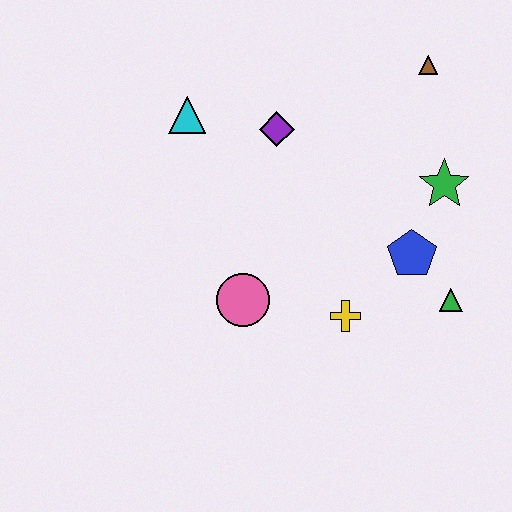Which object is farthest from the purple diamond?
The green triangle is farthest from the purple diamond.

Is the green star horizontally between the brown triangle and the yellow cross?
No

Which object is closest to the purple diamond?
The cyan triangle is closest to the purple diamond.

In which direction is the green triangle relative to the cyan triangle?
The green triangle is to the right of the cyan triangle.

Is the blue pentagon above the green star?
No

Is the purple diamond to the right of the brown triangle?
No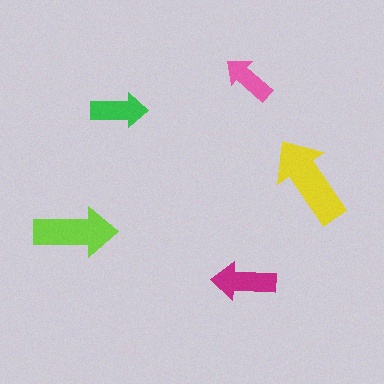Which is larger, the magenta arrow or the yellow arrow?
The yellow one.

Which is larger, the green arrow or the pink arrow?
The green one.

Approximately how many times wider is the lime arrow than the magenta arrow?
About 1.5 times wider.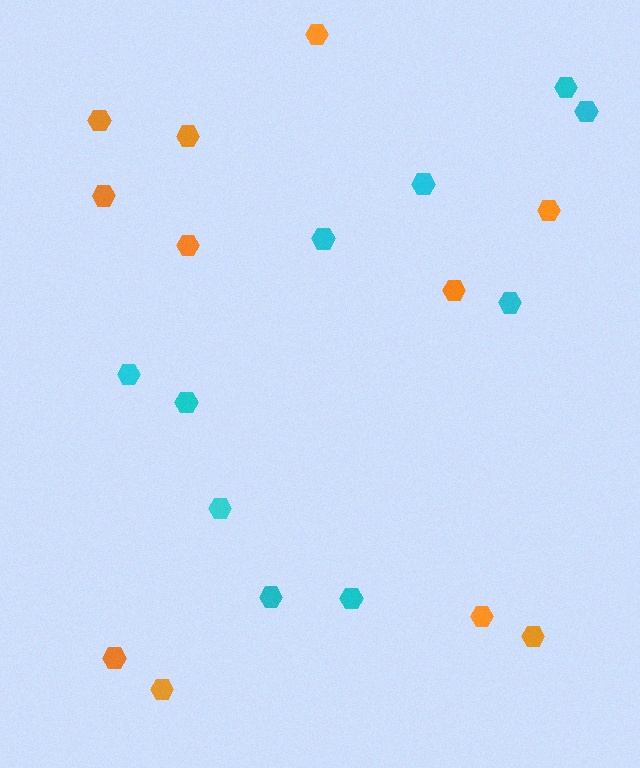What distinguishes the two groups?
There are 2 groups: one group of orange hexagons (11) and one group of cyan hexagons (10).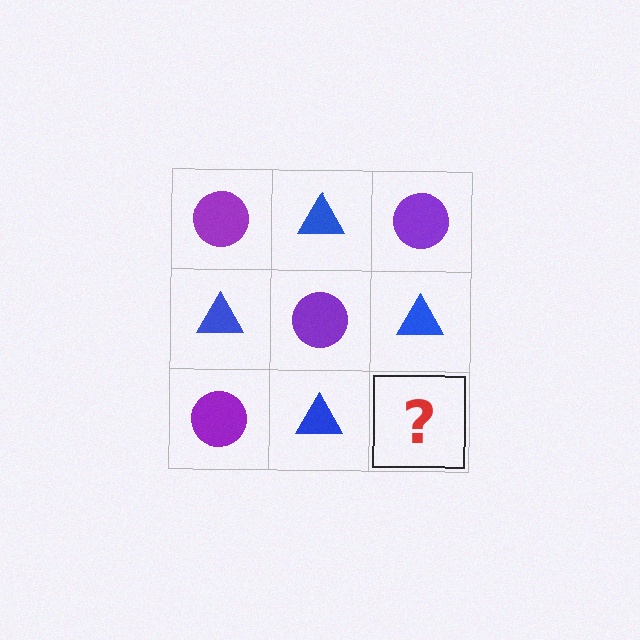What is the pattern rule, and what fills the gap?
The rule is that it alternates purple circle and blue triangle in a checkerboard pattern. The gap should be filled with a purple circle.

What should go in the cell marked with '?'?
The missing cell should contain a purple circle.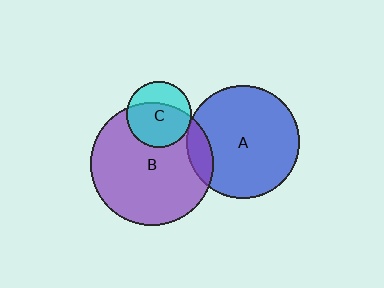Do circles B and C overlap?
Yes.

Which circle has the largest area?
Circle B (purple).